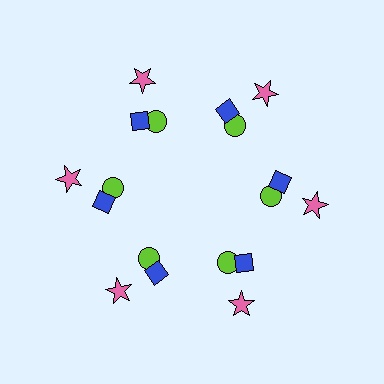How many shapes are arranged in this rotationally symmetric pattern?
There are 18 shapes, arranged in 6 groups of 3.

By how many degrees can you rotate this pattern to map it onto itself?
The pattern maps onto itself every 60 degrees of rotation.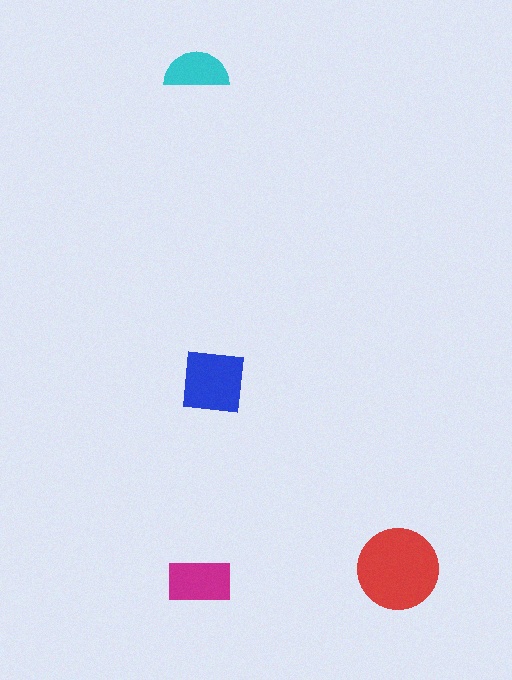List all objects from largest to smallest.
The red circle, the blue square, the magenta rectangle, the cyan semicircle.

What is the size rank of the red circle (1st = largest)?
1st.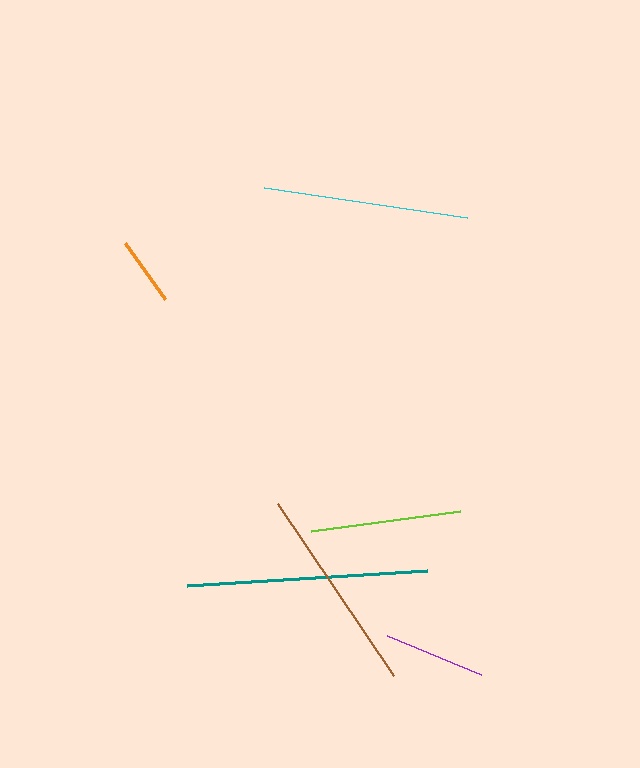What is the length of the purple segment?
The purple segment is approximately 102 pixels long.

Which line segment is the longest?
The teal line is the longest at approximately 240 pixels.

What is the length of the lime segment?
The lime segment is approximately 150 pixels long.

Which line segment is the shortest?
The orange line is the shortest at approximately 69 pixels.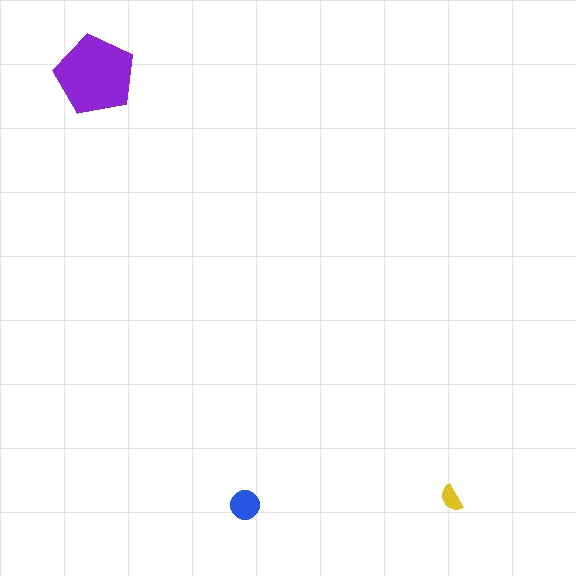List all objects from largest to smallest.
The purple pentagon, the blue circle, the yellow semicircle.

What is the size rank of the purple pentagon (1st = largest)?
1st.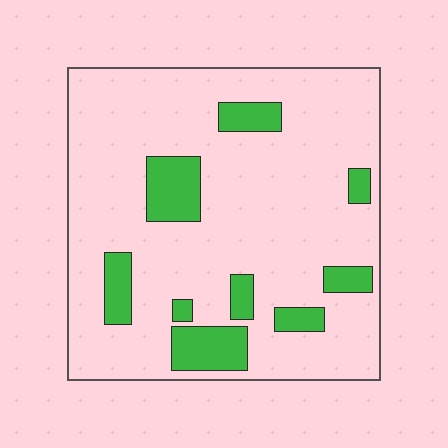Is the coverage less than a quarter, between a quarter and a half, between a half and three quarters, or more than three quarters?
Less than a quarter.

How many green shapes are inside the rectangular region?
9.